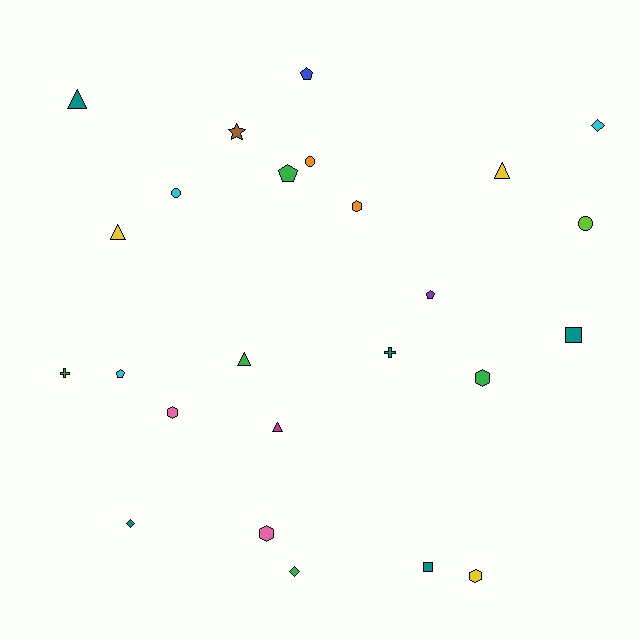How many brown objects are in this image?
There is 1 brown object.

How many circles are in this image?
There are 3 circles.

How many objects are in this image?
There are 25 objects.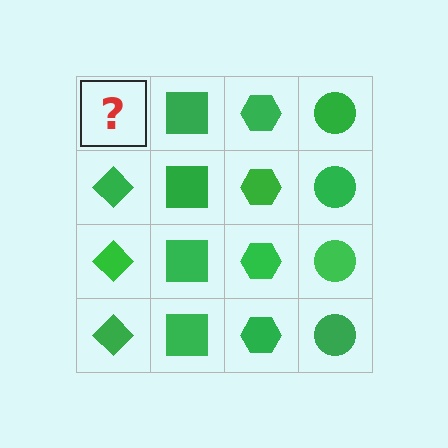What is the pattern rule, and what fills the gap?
The rule is that each column has a consistent shape. The gap should be filled with a green diamond.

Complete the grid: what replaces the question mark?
The question mark should be replaced with a green diamond.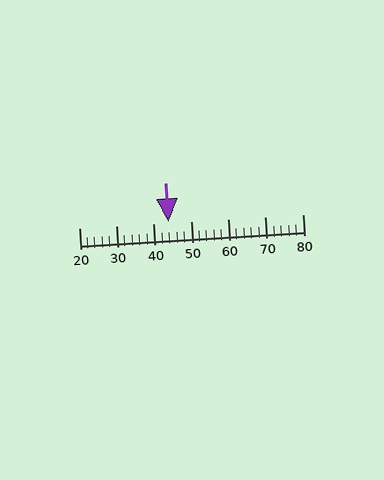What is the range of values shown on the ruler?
The ruler shows values from 20 to 80.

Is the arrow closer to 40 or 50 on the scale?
The arrow is closer to 40.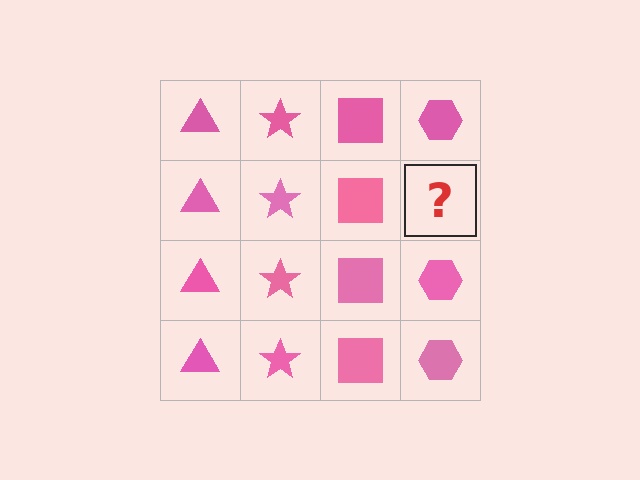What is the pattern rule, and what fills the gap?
The rule is that each column has a consistent shape. The gap should be filled with a pink hexagon.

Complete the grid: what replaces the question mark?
The question mark should be replaced with a pink hexagon.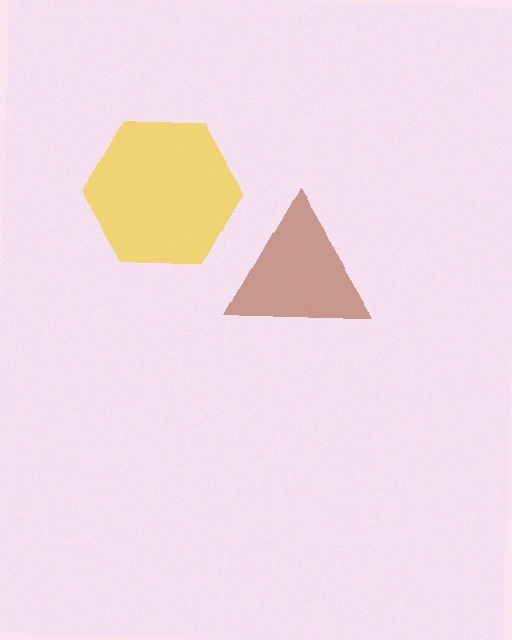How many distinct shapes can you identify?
There are 2 distinct shapes: a yellow hexagon, a brown triangle.